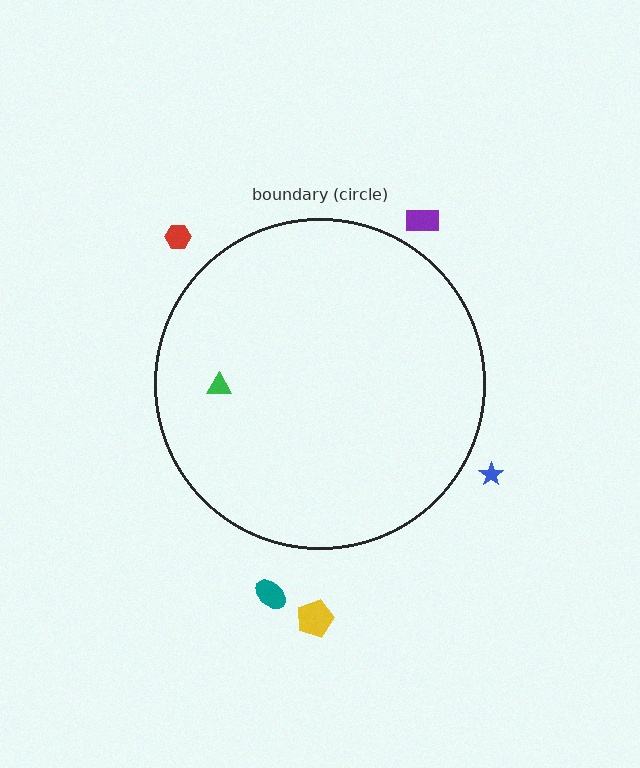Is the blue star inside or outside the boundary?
Outside.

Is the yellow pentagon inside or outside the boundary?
Outside.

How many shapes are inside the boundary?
1 inside, 5 outside.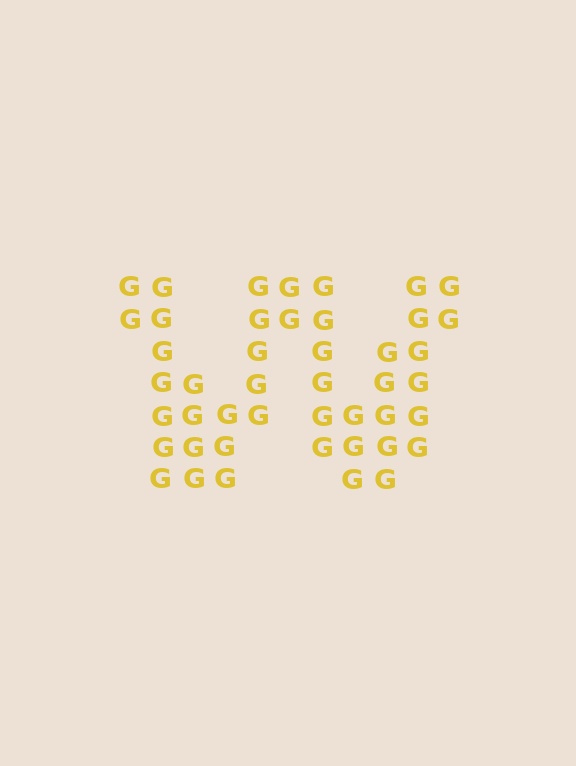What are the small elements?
The small elements are letter G's.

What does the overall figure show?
The overall figure shows the letter W.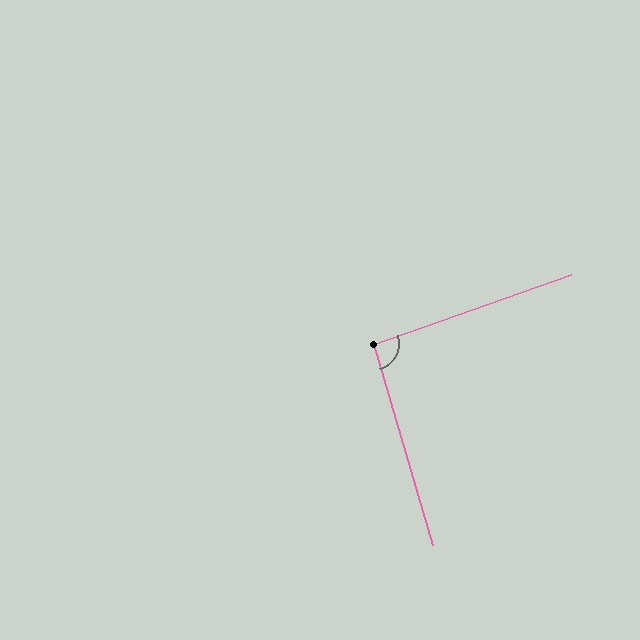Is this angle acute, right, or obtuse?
It is approximately a right angle.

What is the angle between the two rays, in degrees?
Approximately 93 degrees.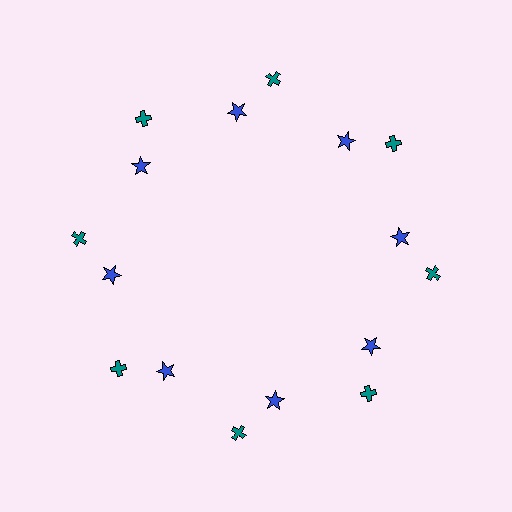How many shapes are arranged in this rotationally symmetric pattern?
There are 16 shapes, arranged in 8 groups of 2.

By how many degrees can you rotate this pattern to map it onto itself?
The pattern maps onto itself every 45 degrees of rotation.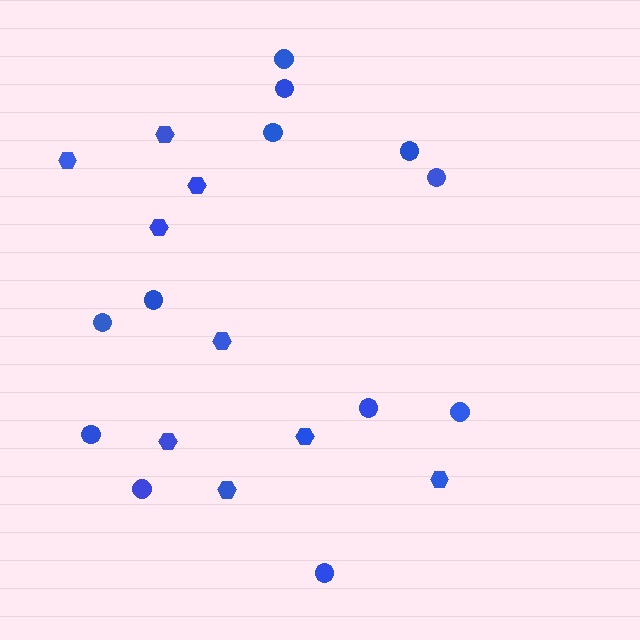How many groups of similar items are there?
There are 2 groups: one group of circles (12) and one group of hexagons (9).